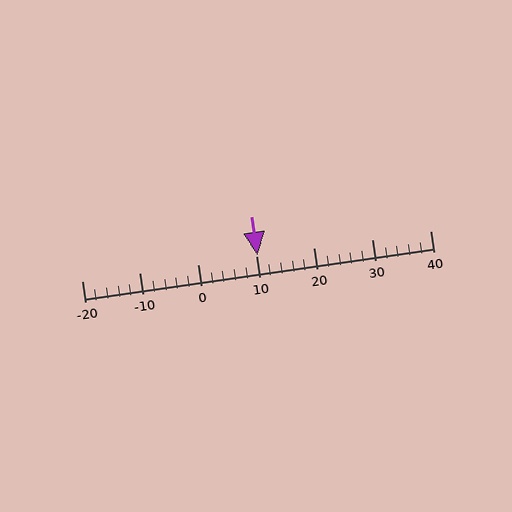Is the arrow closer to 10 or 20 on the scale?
The arrow is closer to 10.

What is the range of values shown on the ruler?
The ruler shows values from -20 to 40.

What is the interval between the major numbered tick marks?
The major tick marks are spaced 10 units apart.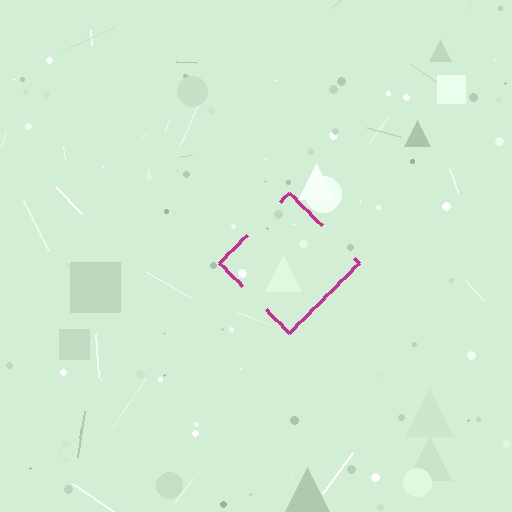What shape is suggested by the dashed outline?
The dashed outline suggests a diamond.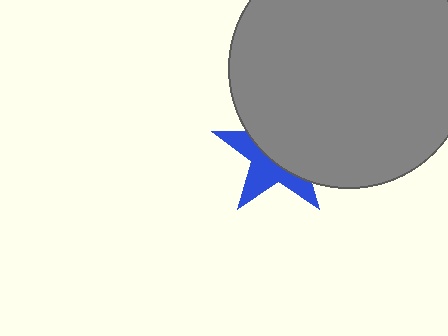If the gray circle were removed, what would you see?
You would see the complete blue star.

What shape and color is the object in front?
The object in front is a gray circle.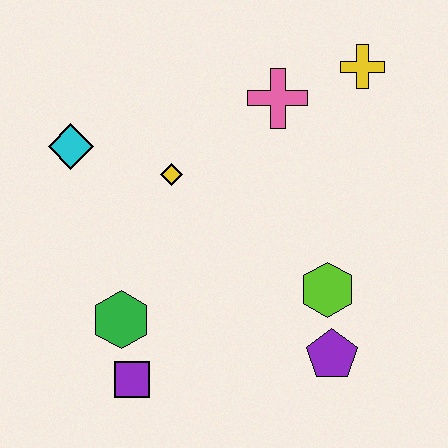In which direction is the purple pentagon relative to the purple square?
The purple pentagon is to the right of the purple square.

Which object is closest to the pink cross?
The yellow cross is closest to the pink cross.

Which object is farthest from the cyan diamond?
The purple pentagon is farthest from the cyan diamond.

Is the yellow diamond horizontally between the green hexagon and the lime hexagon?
Yes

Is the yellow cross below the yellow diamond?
No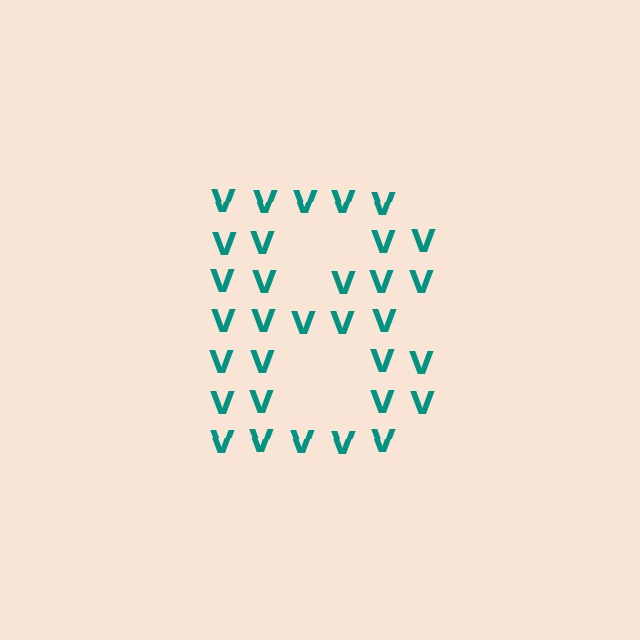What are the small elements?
The small elements are letter V's.